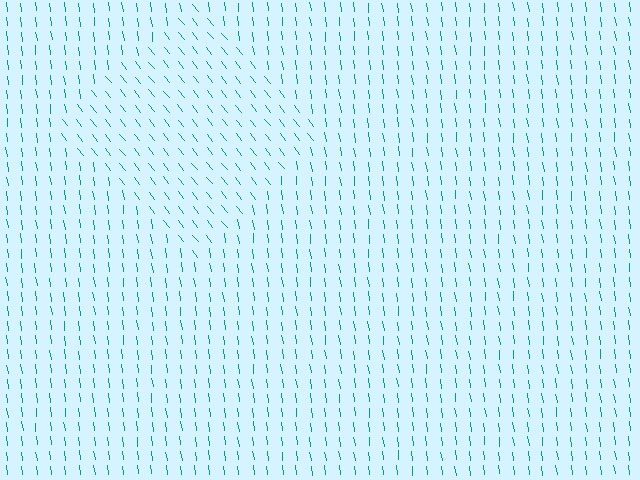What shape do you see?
I see a diamond.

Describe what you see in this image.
The image is filled with small teal line segments. A diamond region in the image has lines oriented differently from the surrounding lines, creating a visible texture boundary.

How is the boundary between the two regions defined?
The boundary is defined purely by a change in line orientation (approximately 31 degrees difference). All lines are the same color and thickness.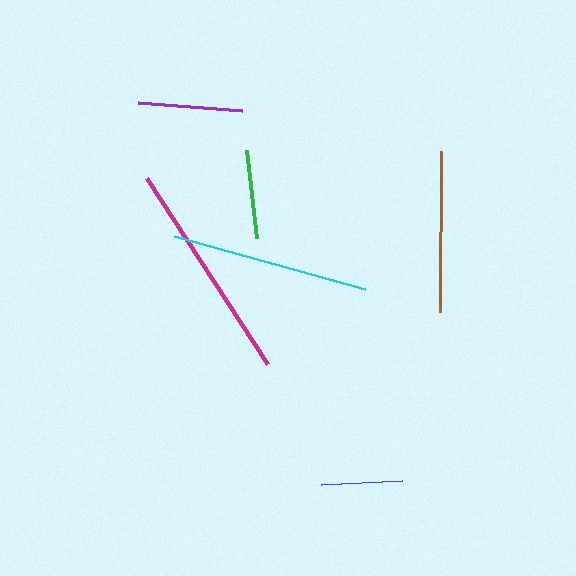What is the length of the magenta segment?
The magenta segment is approximately 223 pixels long.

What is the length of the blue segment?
The blue segment is approximately 81 pixels long.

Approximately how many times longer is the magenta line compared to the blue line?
The magenta line is approximately 2.7 times the length of the blue line.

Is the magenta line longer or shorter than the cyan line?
The magenta line is longer than the cyan line.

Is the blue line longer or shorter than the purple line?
The purple line is longer than the blue line.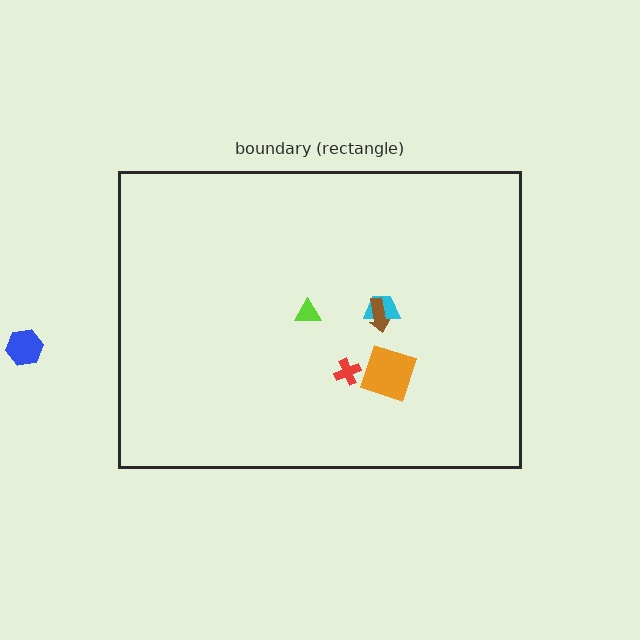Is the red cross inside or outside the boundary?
Inside.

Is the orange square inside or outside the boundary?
Inside.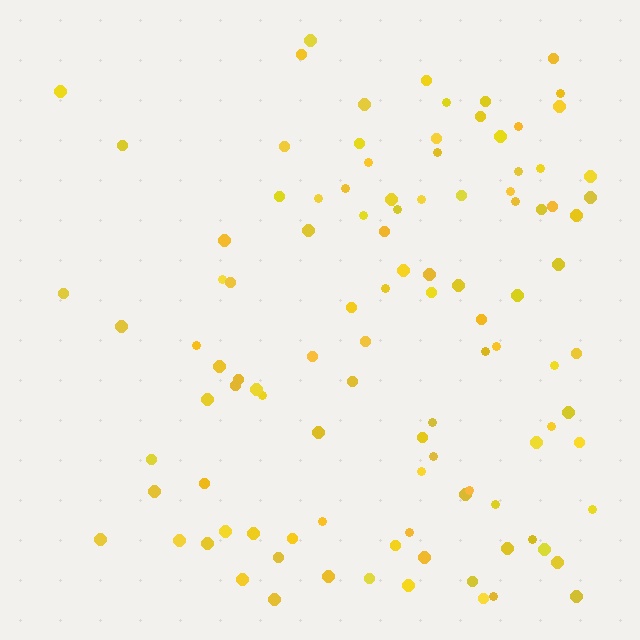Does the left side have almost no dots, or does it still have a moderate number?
Still a moderate number, just noticeably fewer than the right.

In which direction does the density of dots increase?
From left to right, with the right side densest.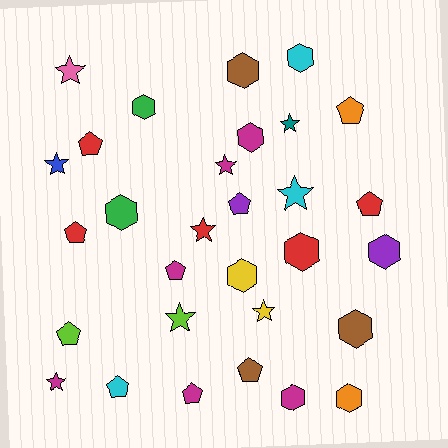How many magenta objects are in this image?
There are 6 magenta objects.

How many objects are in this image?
There are 30 objects.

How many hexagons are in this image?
There are 11 hexagons.